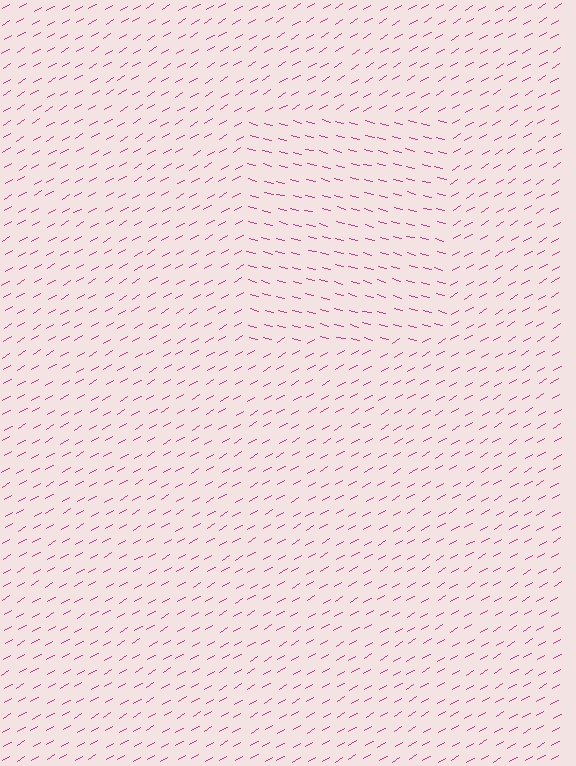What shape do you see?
I see a rectangle.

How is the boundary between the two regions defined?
The boundary is defined purely by a change in line orientation (approximately 45 degrees difference). All lines are the same color and thickness.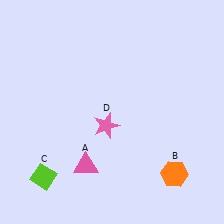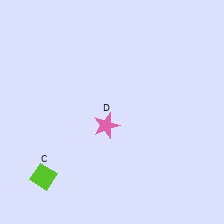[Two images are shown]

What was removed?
The pink triangle (A), the orange hexagon (B) were removed in Image 2.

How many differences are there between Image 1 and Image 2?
There are 2 differences between the two images.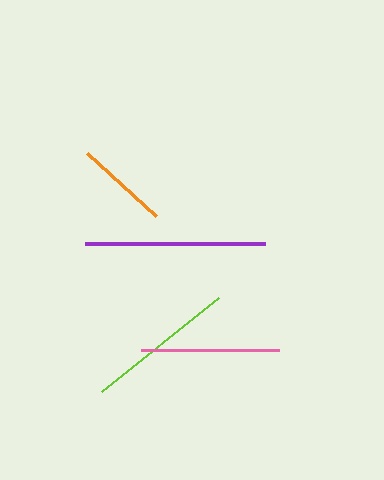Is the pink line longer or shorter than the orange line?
The pink line is longer than the orange line.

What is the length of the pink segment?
The pink segment is approximately 138 pixels long.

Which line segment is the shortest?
The orange line is the shortest at approximately 93 pixels.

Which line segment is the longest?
The purple line is the longest at approximately 180 pixels.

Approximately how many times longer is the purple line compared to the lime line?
The purple line is approximately 1.2 times the length of the lime line.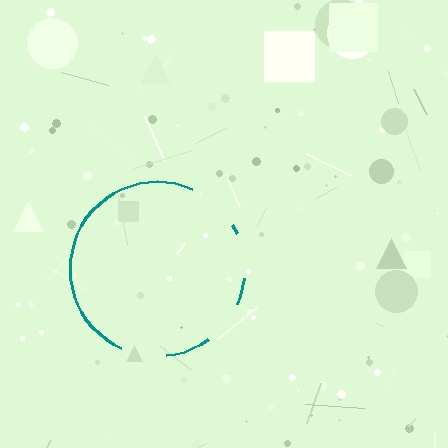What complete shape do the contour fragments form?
The contour fragments form a circle.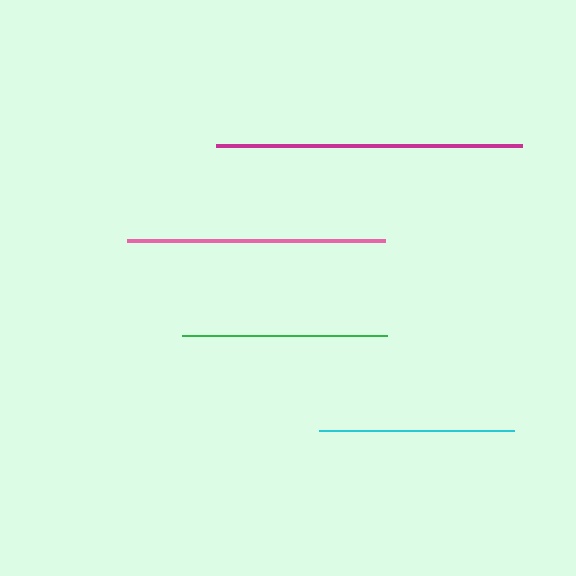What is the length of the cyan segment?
The cyan segment is approximately 195 pixels long.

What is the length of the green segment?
The green segment is approximately 205 pixels long.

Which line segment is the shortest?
The cyan line is the shortest at approximately 195 pixels.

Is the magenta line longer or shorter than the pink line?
The magenta line is longer than the pink line.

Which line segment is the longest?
The magenta line is the longest at approximately 306 pixels.